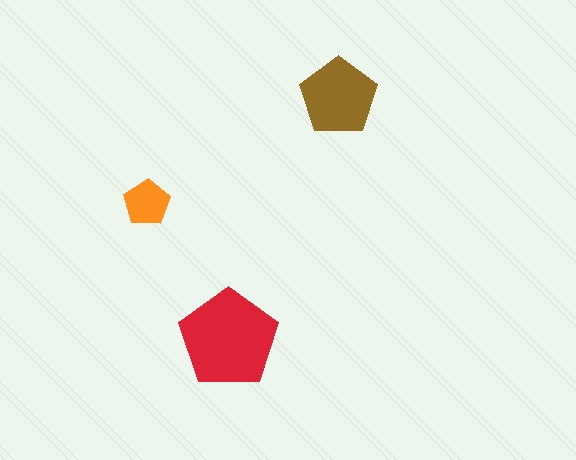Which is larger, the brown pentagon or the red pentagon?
The red one.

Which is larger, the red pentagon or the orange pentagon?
The red one.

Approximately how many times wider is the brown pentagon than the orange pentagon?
About 1.5 times wider.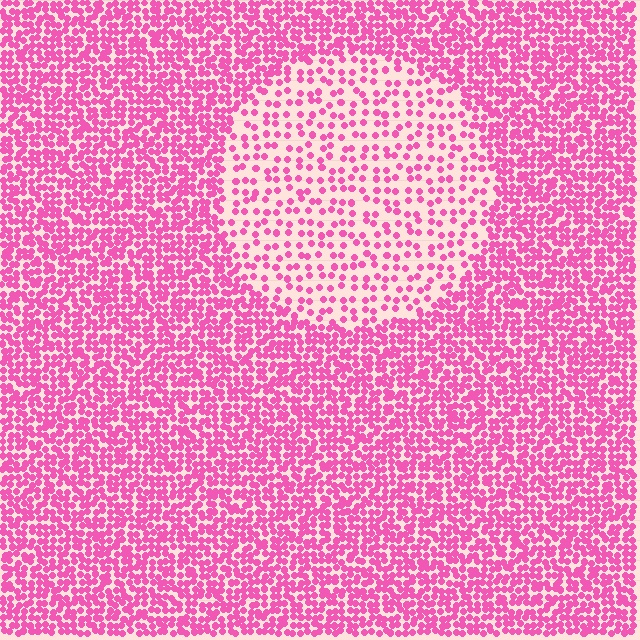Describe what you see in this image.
The image contains small pink elements arranged at two different densities. A circle-shaped region is visible where the elements are less densely packed than the surrounding area.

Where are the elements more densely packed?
The elements are more densely packed outside the circle boundary.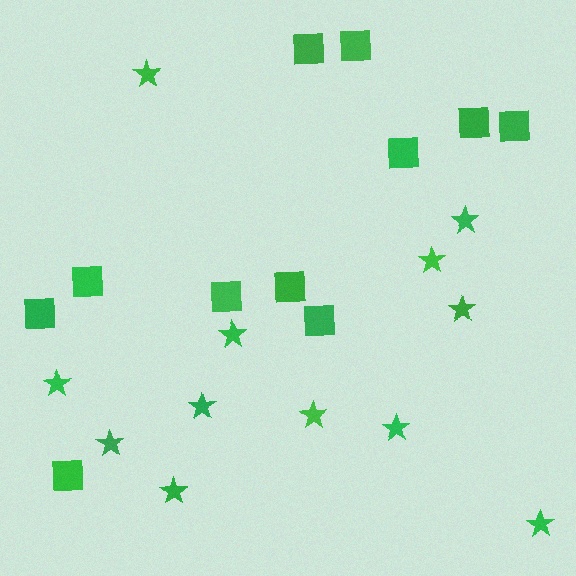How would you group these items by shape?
There are 2 groups: one group of squares (11) and one group of stars (12).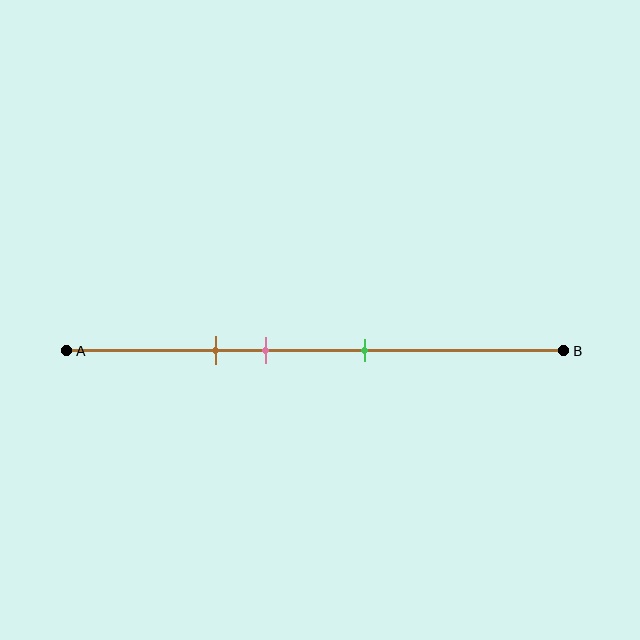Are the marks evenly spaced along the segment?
Yes, the marks are approximately evenly spaced.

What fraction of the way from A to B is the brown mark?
The brown mark is approximately 30% (0.3) of the way from A to B.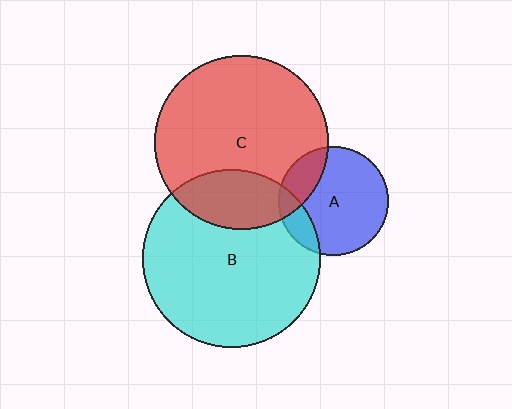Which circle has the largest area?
Circle B (cyan).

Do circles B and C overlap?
Yes.